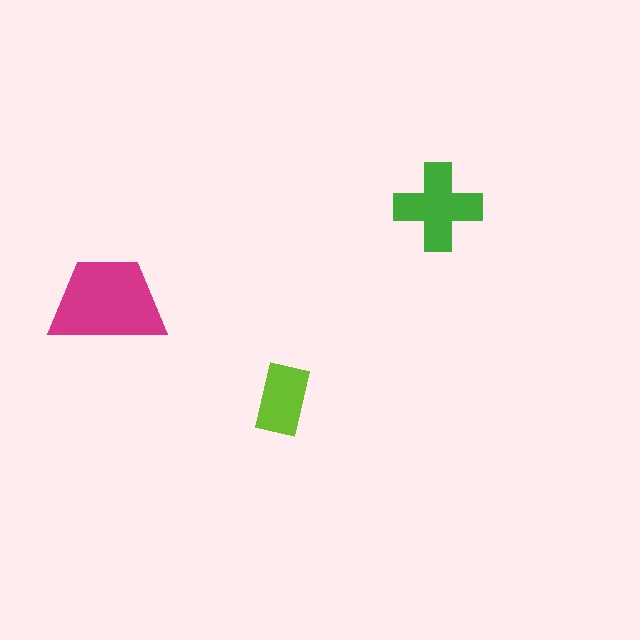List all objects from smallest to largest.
The lime rectangle, the green cross, the magenta trapezoid.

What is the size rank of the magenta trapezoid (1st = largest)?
1st.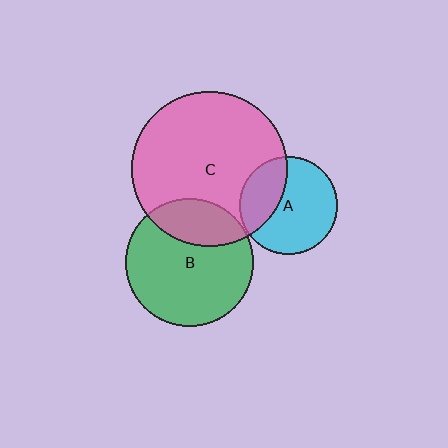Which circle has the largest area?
Circle C (pink).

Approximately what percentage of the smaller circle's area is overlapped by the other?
Approximately 35%.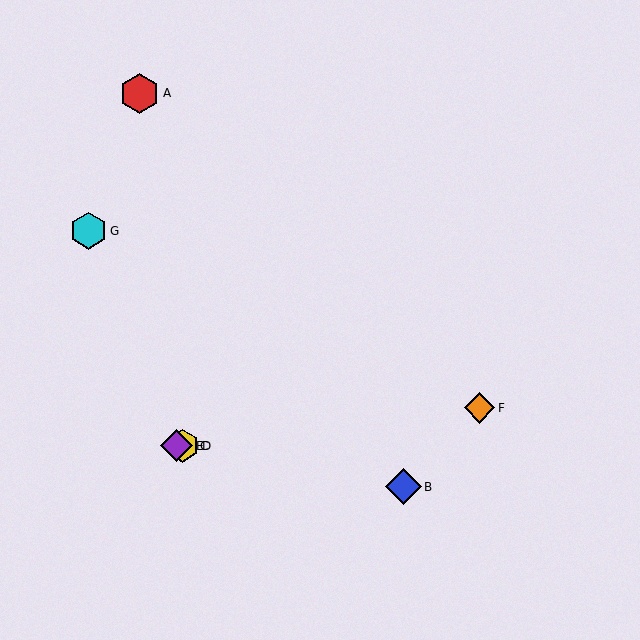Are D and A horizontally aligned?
No, D is at y≈446 and A is at y≈93.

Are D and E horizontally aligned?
Yes, both are at y≈446.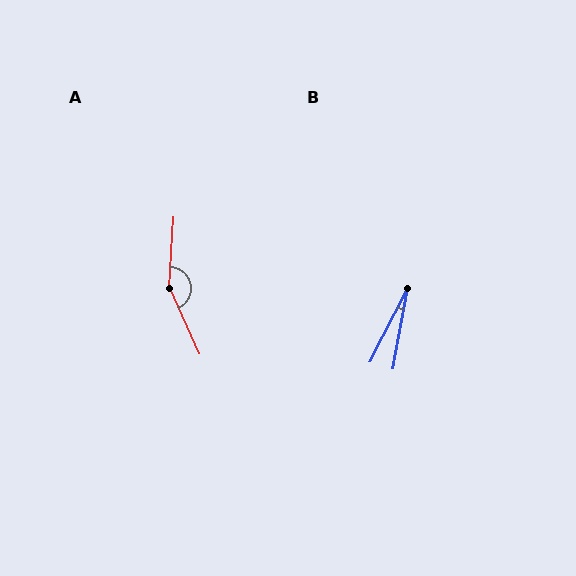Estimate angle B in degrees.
Approximately 17 degrees.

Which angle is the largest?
A, at approximately 152 degrees.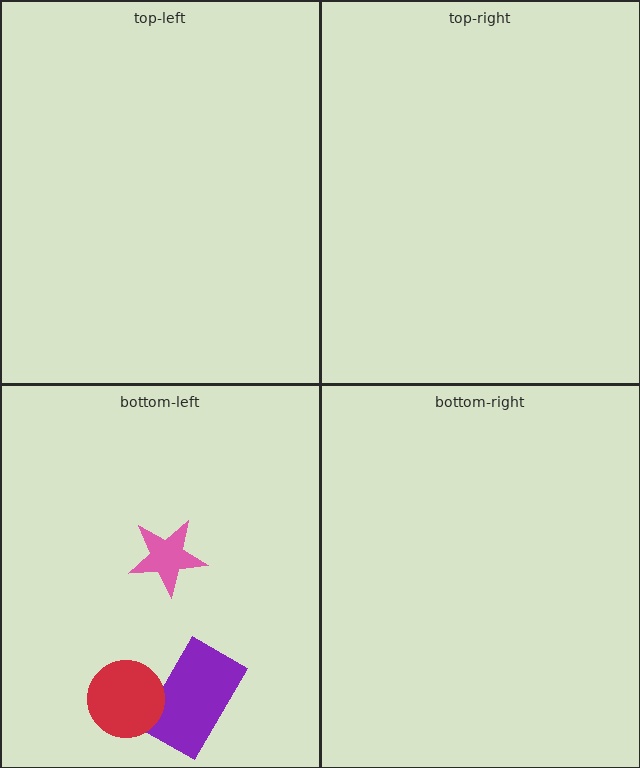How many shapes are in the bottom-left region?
3.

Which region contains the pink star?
The bottom-left region.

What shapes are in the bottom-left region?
The purple rectangle, the pink star, the red circle.